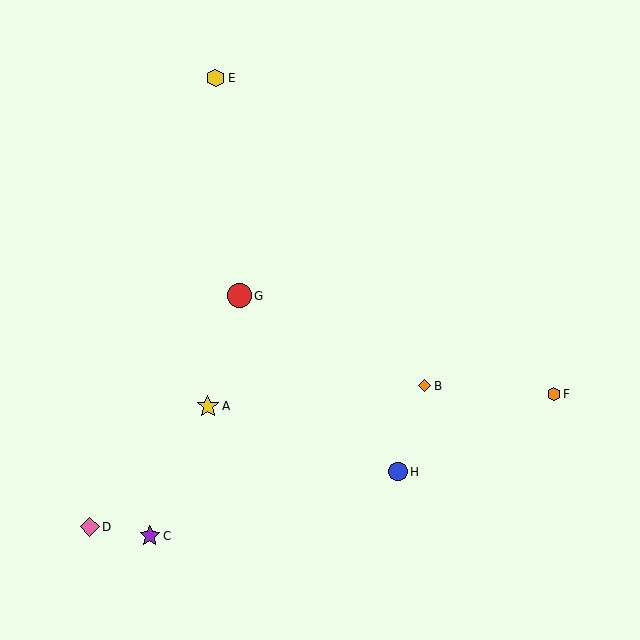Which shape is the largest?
The red circle (labeled G) is the largest.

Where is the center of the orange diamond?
The center of the orange diamond is at (425, 386).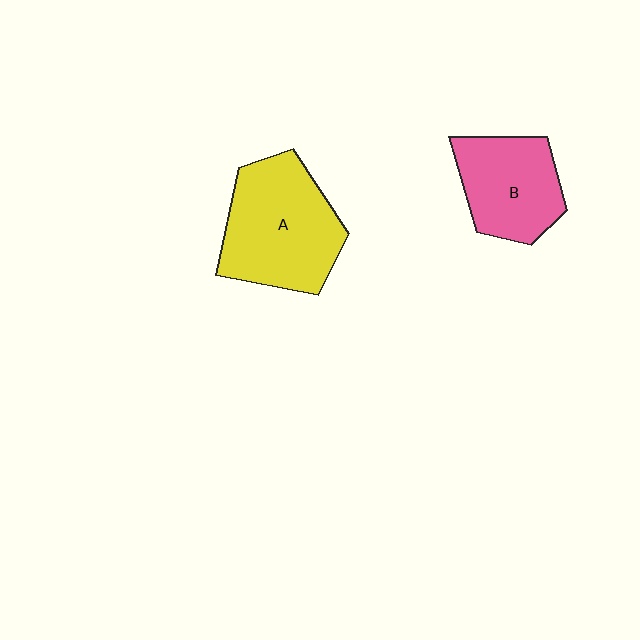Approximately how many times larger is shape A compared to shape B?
Approximately 1.4 times.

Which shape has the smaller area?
Shape B (pink).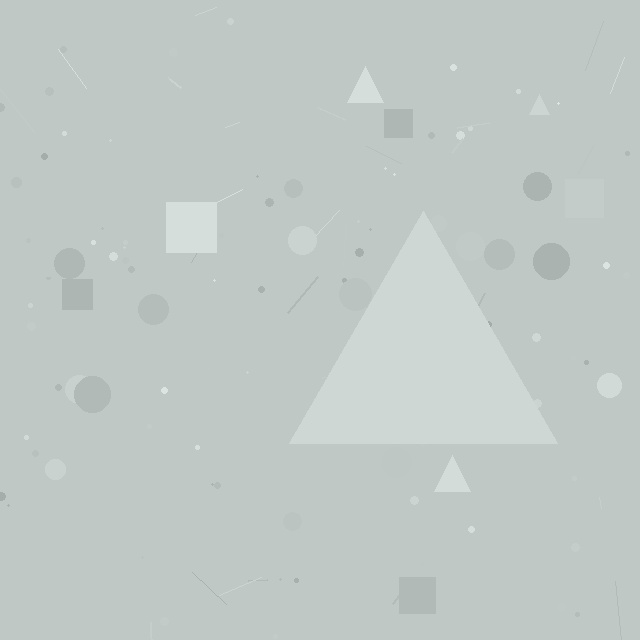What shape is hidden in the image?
A triangle is hidden in the image.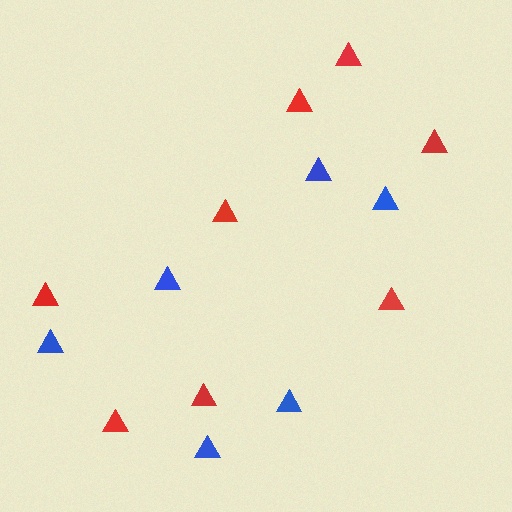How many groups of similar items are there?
There are 2 groups: one group of red triangles (8) and one group of blue triangles (6).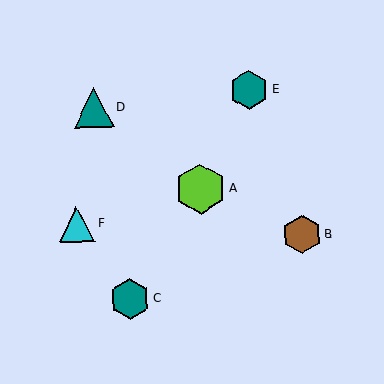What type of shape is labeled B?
Shape B is a brown hexagon.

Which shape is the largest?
The lime hexagon (labeled A) is the largest.